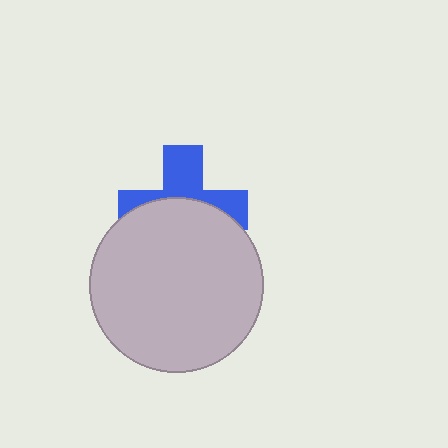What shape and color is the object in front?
The object in front is a light gray circle.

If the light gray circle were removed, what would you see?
You would see the complete blue cross.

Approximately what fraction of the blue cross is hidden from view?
Roughly 55% of the blue cross is hidden behind the light gray circle.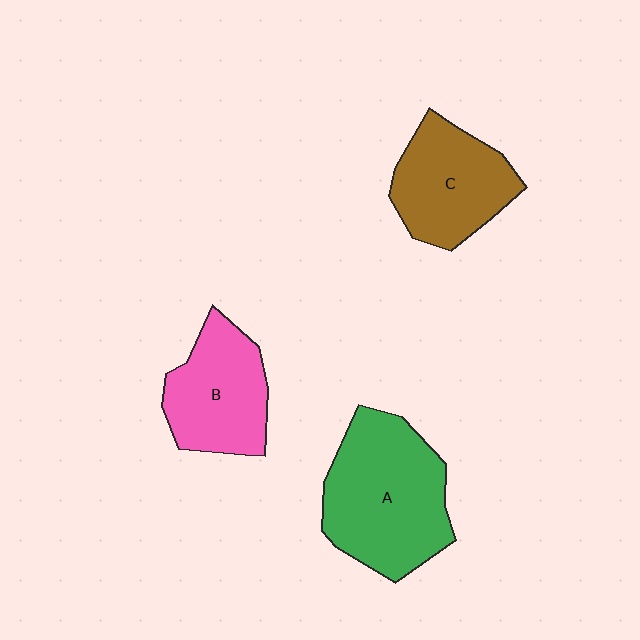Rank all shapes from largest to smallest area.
From largest to smallest: A (green), C (brown), B (pink).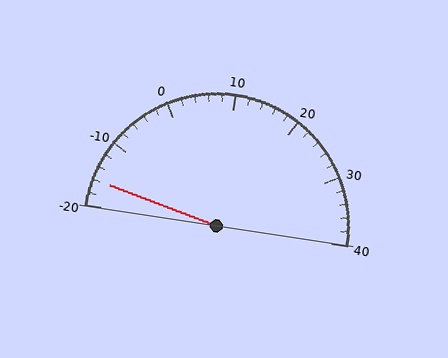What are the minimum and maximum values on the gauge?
The gauge ranges from -20 to 40.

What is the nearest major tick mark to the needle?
The nearest major tick mark is -20.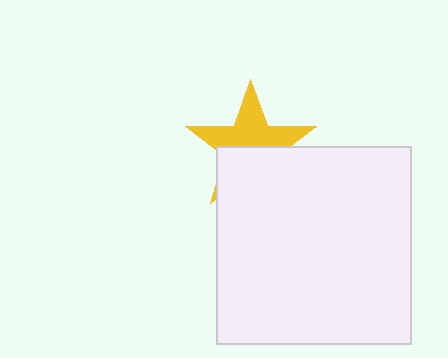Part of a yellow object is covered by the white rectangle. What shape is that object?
It is a star.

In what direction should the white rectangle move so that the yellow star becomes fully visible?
The white rectangle should move down. That is the shortest direction to clear the overlap and leave the yellow star fully visible.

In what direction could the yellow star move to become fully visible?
The yellow star could move up. That would shift it out from behind the white rectangle entirely.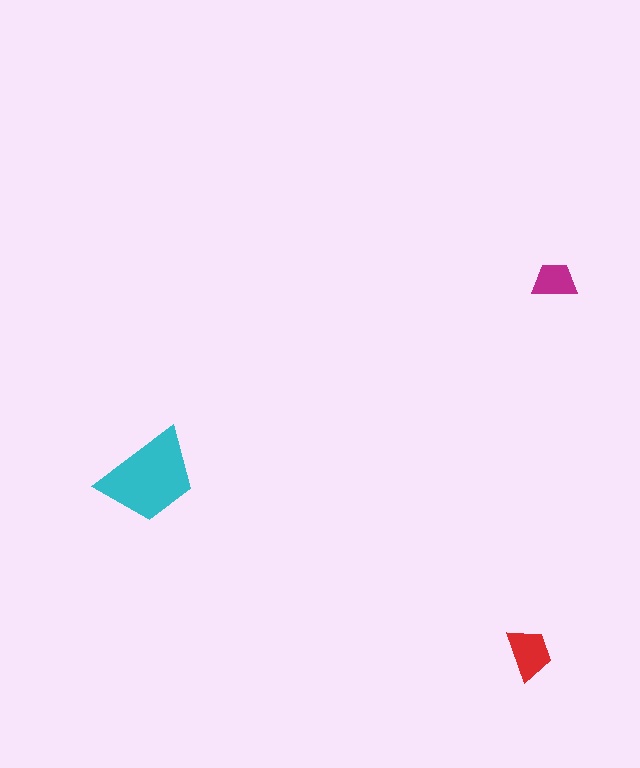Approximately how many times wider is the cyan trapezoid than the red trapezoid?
About 2 times wider.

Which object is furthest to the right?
The magenta trapezoid is rightmost.